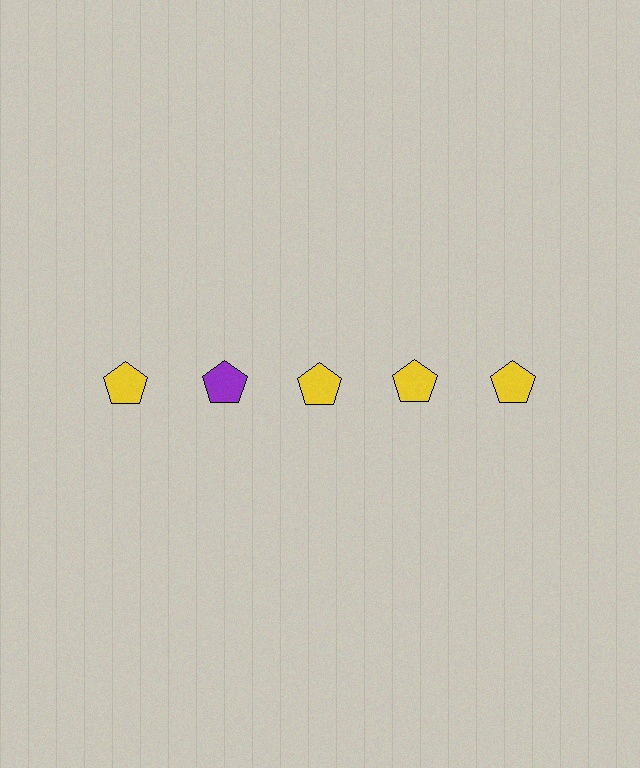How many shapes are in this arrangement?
There are 5 shapes arranged in a grid pattern.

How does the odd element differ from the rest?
It has a different color: purple instead of yellow.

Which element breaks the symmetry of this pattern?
The purple pentagon in the top row, second from left column breaks the symmetry. All other shapes are yellow pentagons.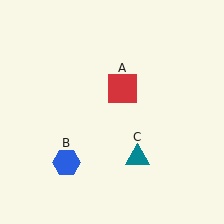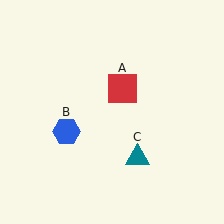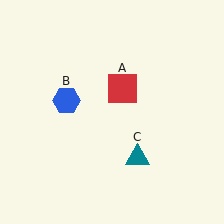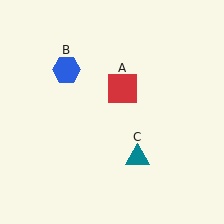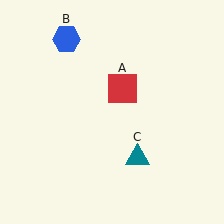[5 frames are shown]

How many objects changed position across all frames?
1 object changed position: blue hexagon (object B).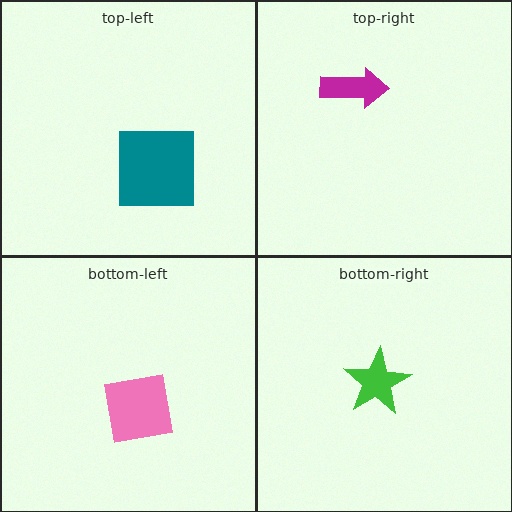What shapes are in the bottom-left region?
The pink square.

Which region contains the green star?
The bottom-right region.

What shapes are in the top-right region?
The magenta arrow.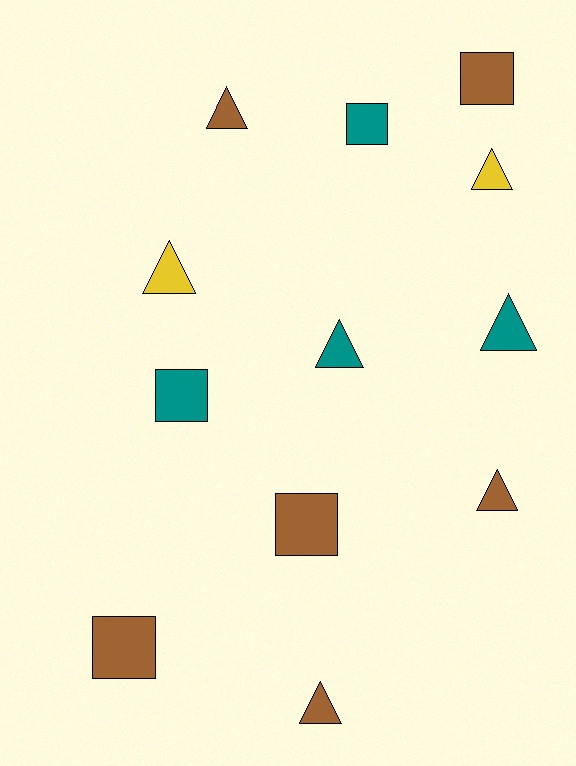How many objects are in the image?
There are 12 objects.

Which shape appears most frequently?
Triangle, with 7 objects.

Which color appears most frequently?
Brown, with 6 objects.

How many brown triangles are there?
There are 3 brown triangles.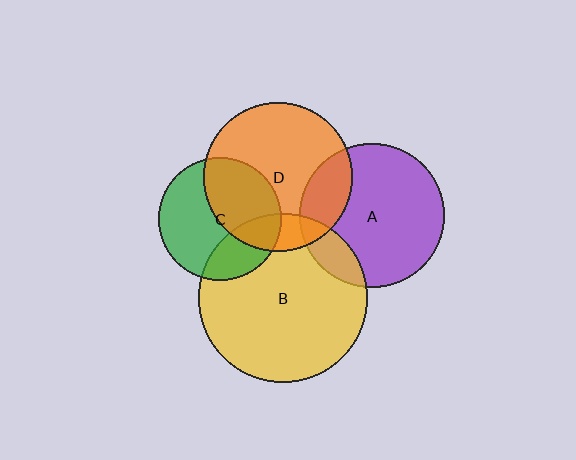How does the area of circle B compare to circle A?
Approximately 1.4 times.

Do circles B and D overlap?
Yes.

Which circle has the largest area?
Circle B (yellow).